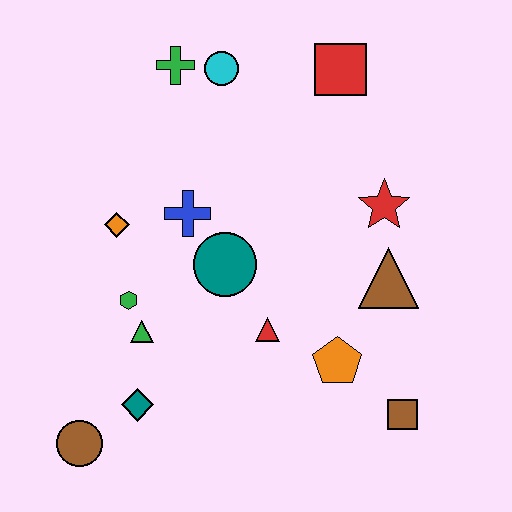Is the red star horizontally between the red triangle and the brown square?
Yes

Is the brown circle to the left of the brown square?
Yes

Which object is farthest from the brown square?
The green cross is farthest from the brown square.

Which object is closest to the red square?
The cyan circle is closest to the red square.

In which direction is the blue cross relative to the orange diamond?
The blue cross is to the right of the orange diamond.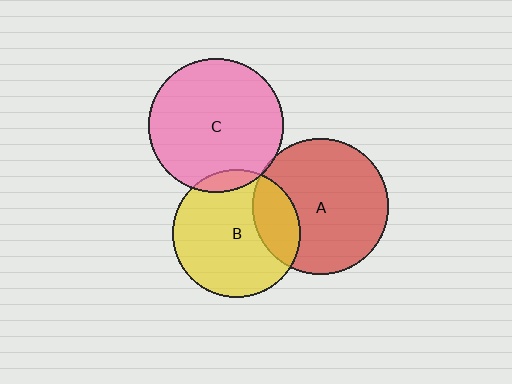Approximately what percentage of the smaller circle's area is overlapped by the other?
Approximately 25%.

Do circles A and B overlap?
Yes.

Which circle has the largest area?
Circle A (red).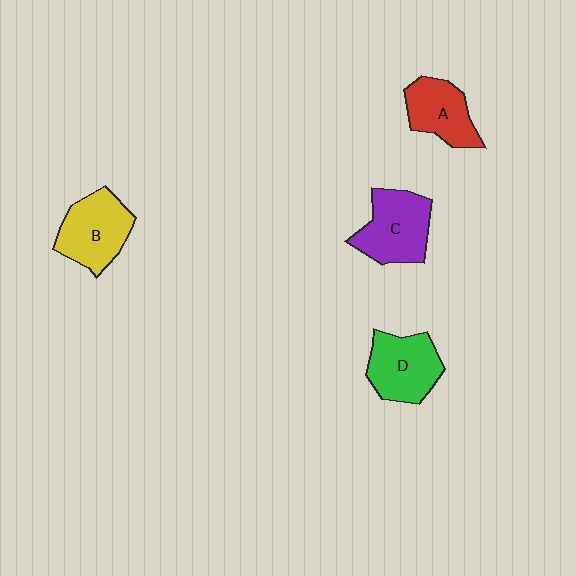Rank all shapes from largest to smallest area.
From largest to smallest: C (purple), B (yellow), D (green), A (red).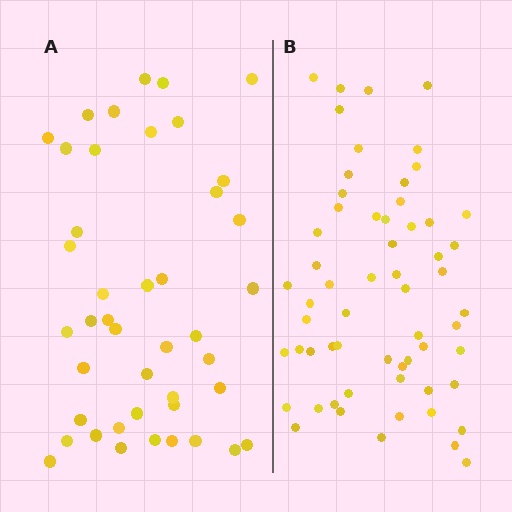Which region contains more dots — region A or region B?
Region B (the right region) has more dots.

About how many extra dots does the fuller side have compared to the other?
Region B has approximately 15 more dots than region A.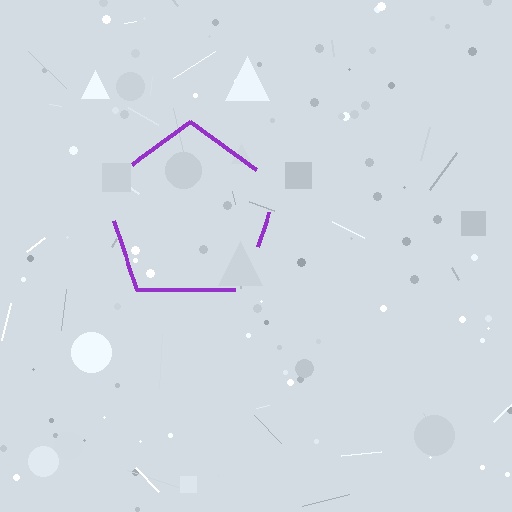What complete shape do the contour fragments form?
The contour fragments form a pentagon.